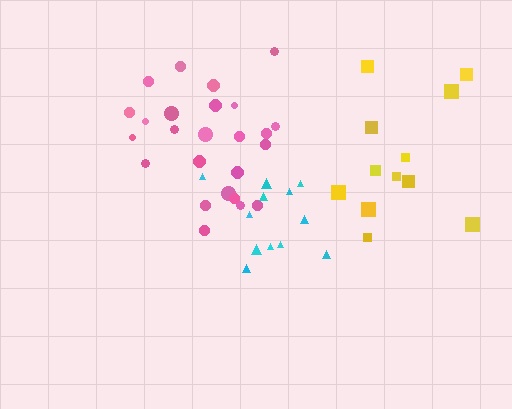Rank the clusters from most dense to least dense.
pink, cyan, yellow.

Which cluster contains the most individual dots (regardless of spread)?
Pink (25).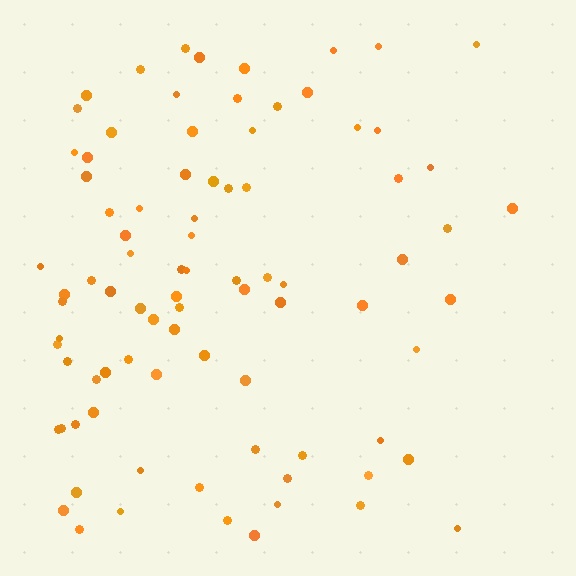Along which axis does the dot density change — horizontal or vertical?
Horizontal.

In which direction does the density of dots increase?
From right to left, with the left side densest.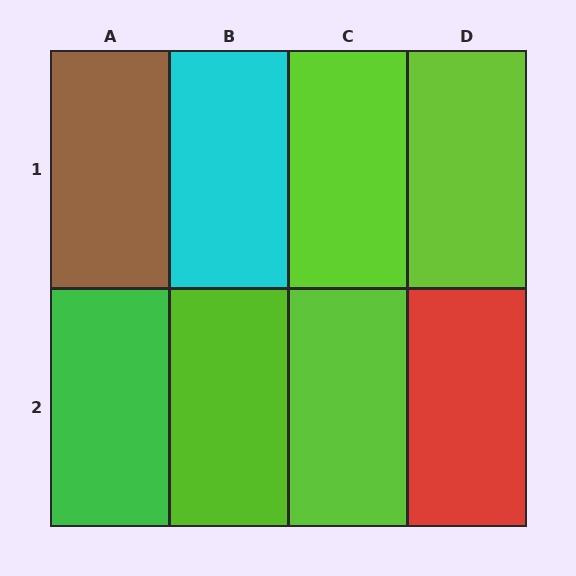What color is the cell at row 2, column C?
Lime.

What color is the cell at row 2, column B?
Lime.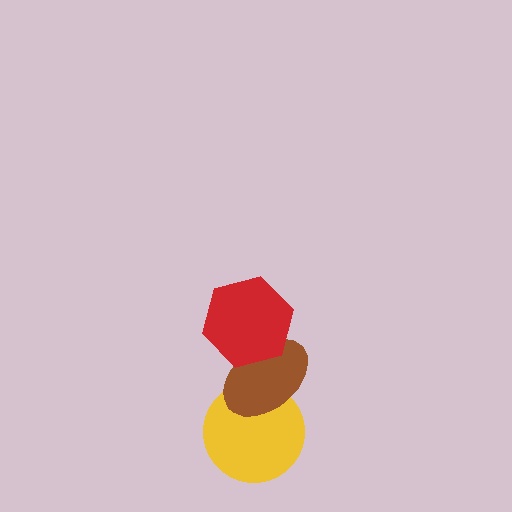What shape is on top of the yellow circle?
The brown ellipse is on top of the yellow circle.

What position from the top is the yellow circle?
The yellow circle is 3rd from the top.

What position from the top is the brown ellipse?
The brown ellipse is 2nd from the top.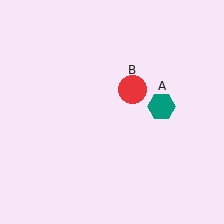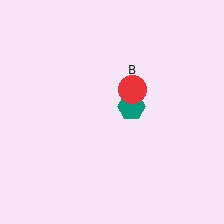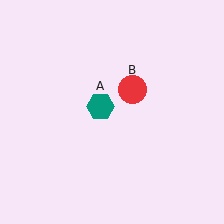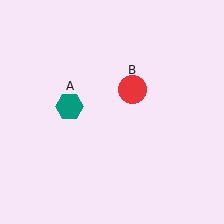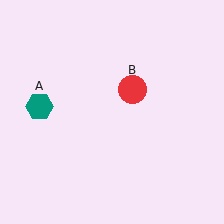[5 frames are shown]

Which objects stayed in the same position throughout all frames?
Red circle (object B) remained stationary.